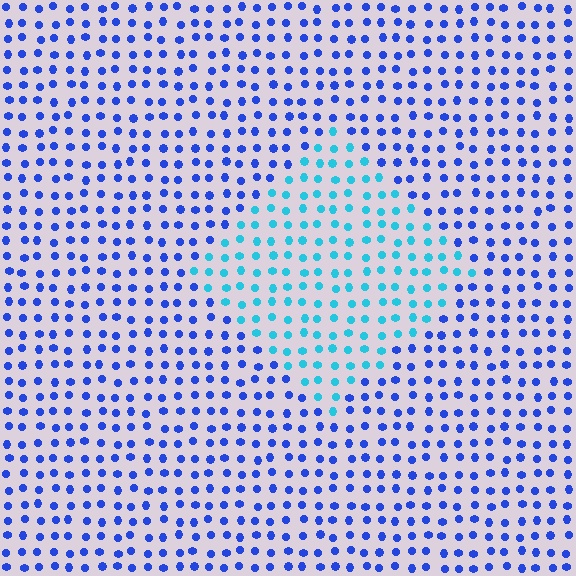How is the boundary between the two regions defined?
The boundary is defined purely by a slight shift in hue (about 42 degrees). Spacing, size, and orientation are identical on both sides.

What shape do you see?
I see a diamond.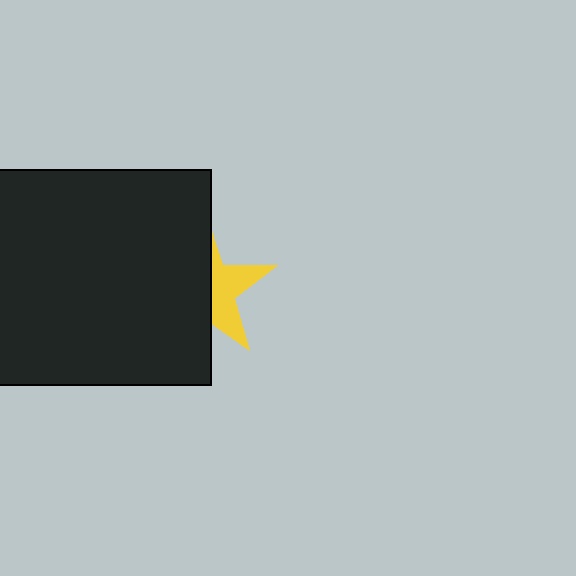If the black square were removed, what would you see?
You would see the complete yellow star.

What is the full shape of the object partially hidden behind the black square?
The partially hidden object is a yellow star.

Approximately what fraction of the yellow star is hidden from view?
Roughly 59% of the yellow star is hidden behind the black square.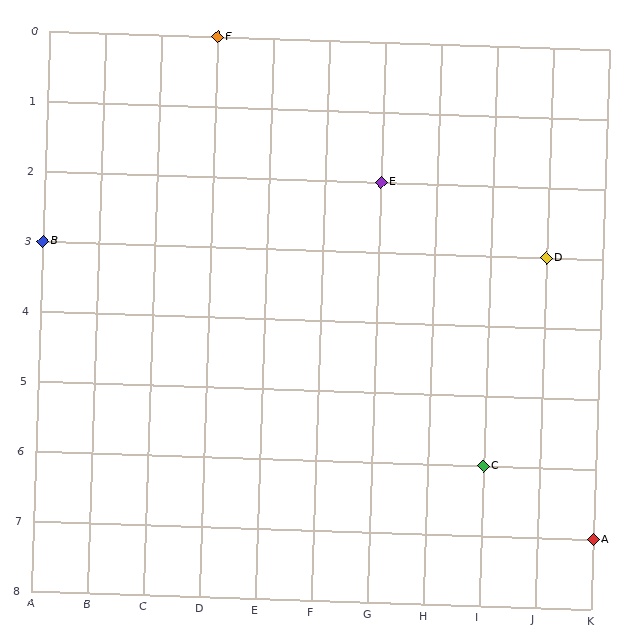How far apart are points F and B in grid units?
Points F and B are 3 columns and 3 rows apart (about 4.2 grid units diagonally).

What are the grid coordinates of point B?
Point B is at grid coordinates (A, 3).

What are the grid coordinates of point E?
Point E is at grid coordinates (G, 2).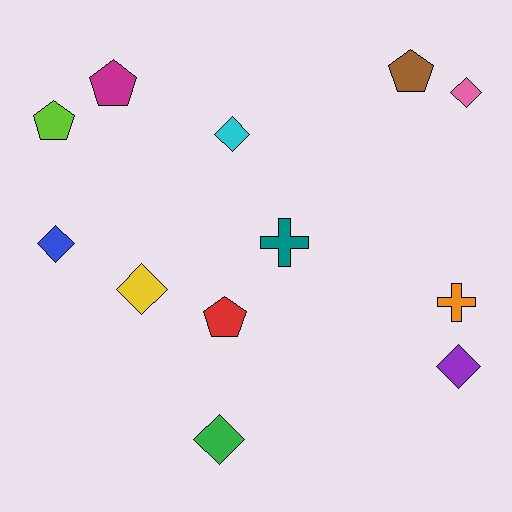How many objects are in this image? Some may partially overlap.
There are 12 objects.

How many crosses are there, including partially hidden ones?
There are 2 crosses.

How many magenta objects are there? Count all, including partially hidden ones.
There is 1 magenta object.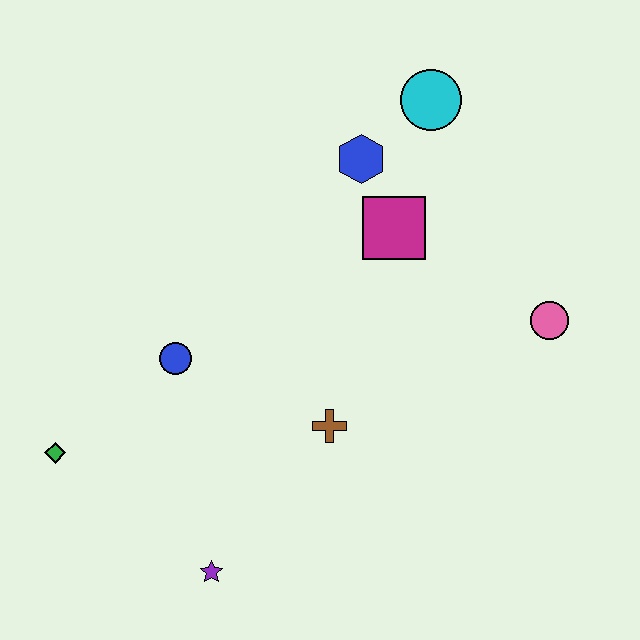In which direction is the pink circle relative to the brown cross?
The pink circle is to the right of the brown cross.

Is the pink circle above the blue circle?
Yes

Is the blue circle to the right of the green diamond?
Yes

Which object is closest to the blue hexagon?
The magenta square is closest to the blue hexagon.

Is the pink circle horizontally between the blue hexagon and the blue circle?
No